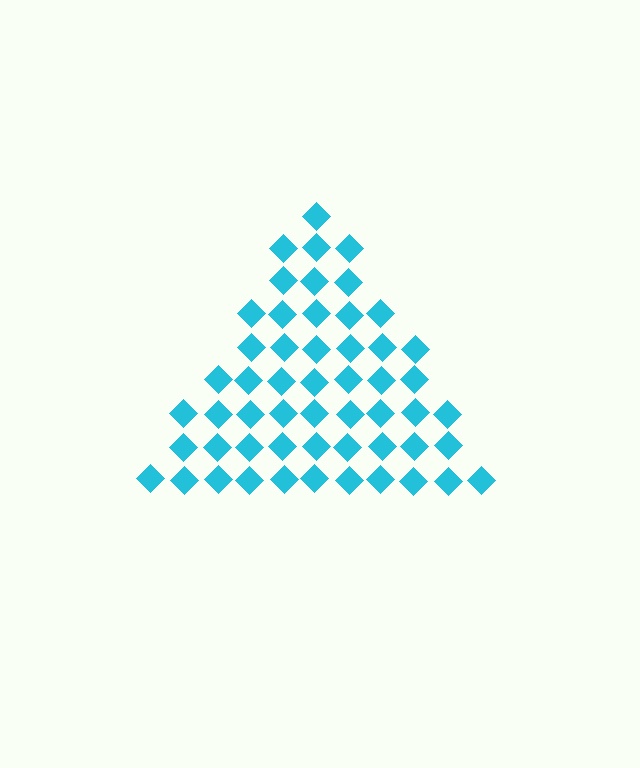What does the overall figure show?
The overall figure shows a triangle.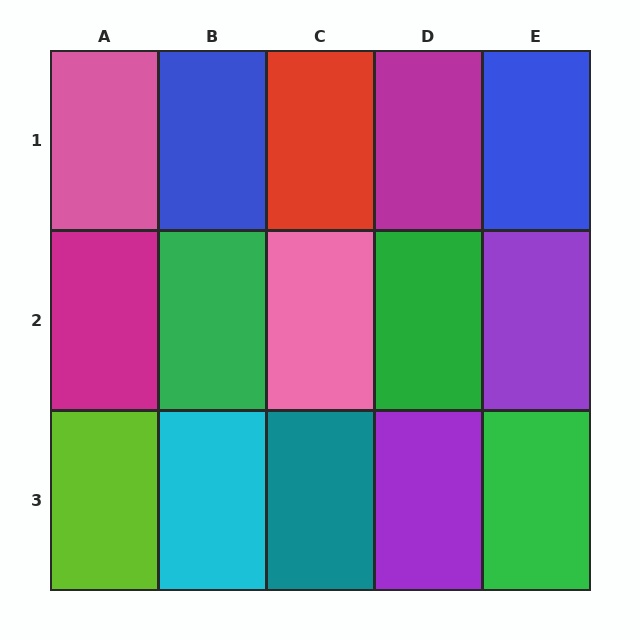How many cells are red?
1 cell is red.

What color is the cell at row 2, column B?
Green.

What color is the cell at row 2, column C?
Pink.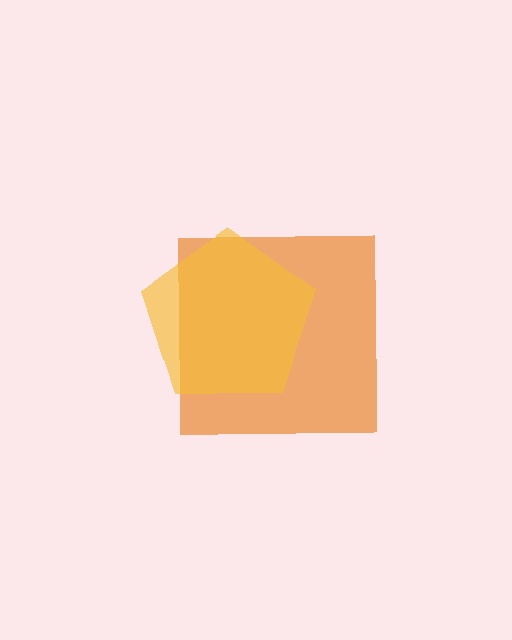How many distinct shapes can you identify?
There are 2 distinct shapes: an orange square, a yellow pentagon.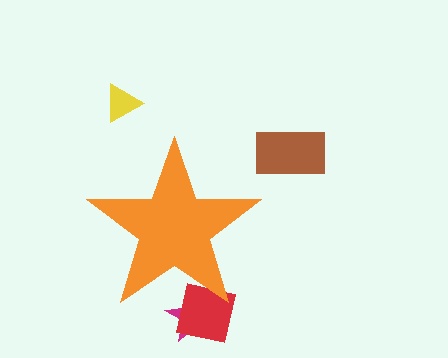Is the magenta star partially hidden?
Yes, the magenta star is partially hidden behind the orange star.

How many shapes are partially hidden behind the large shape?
2 shapes are partially hidden.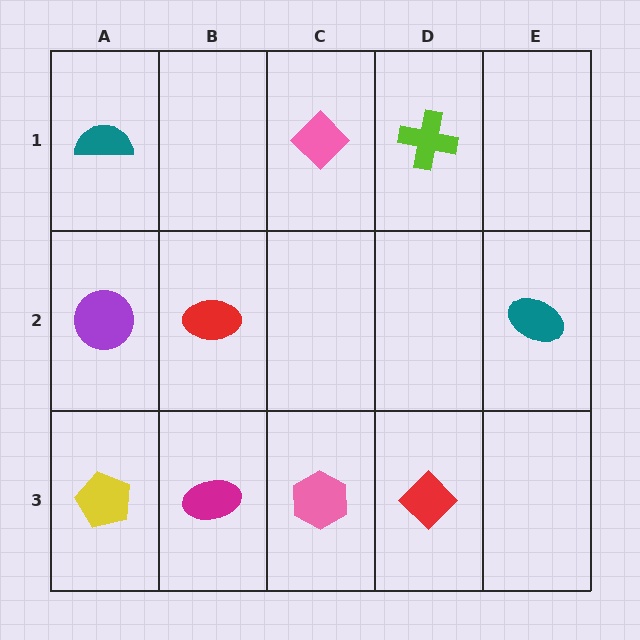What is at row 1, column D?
A lime cross.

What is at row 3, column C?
A pink hexagon.